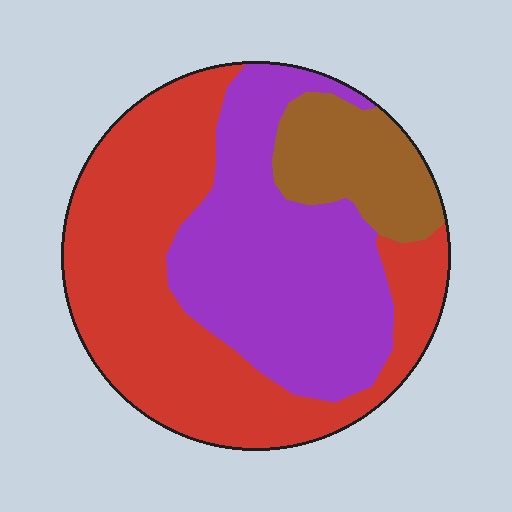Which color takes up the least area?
Brown, at roughly 15%.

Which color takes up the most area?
Red, at roughly 50%.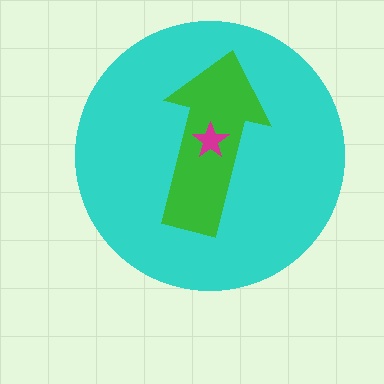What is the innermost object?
The magenta star.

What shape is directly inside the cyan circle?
The green arrow.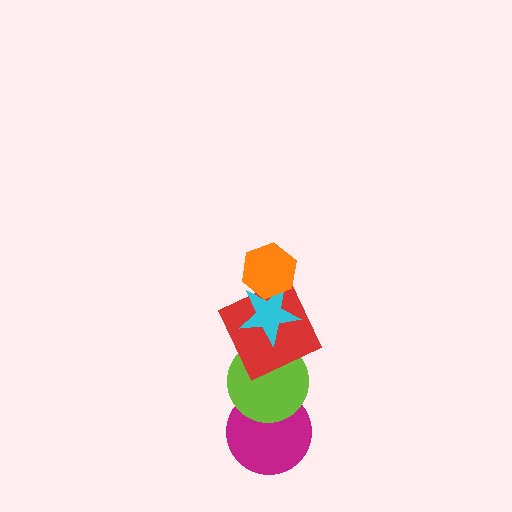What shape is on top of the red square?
The cyan star is on top of the red square.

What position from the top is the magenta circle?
The magenta circle is 5th from the top.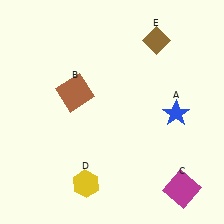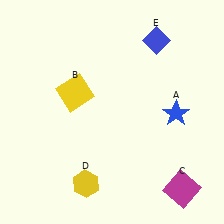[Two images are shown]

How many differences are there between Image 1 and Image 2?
There are 2 differences between the two images.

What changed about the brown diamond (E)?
In Image 1, E is brown. In Image 2, it changed to blue.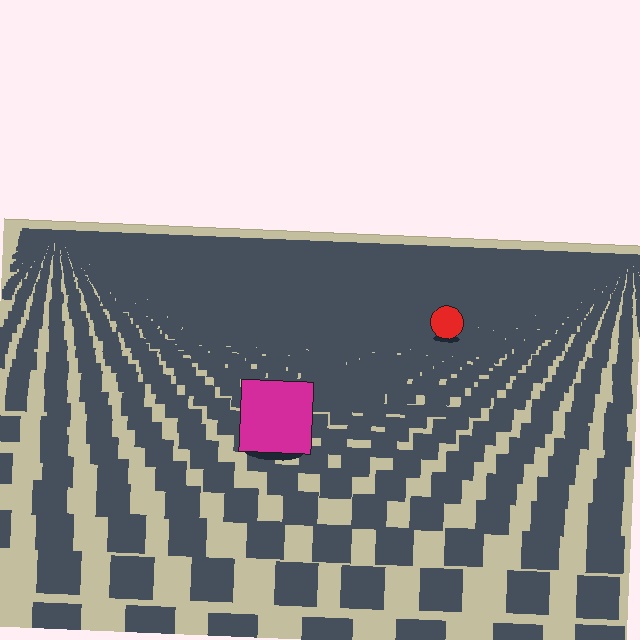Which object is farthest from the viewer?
The red circle is farthest from the viewer. It appears smaller and the ground texture around it is denser.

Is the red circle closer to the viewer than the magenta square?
No. The magenta square is closer — you can tell from the texture gradient: the ground texture is coarser near it.